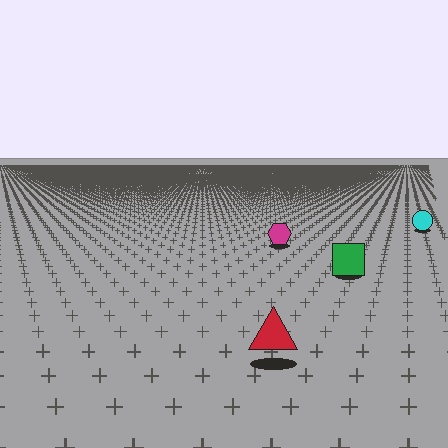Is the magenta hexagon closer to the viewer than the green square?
No. The green square is closer — you can tell from the texture gradient: the ground texture is coarser near it.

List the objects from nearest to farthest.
From nearest to farthest: the red triangle, the green square, the magenta hexagon, the cyan circle.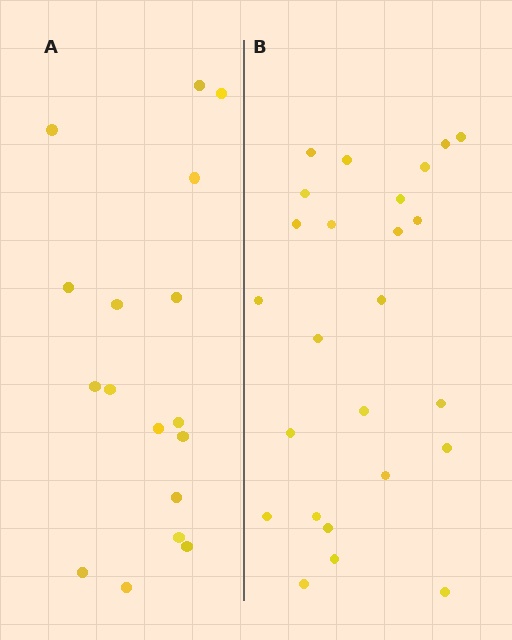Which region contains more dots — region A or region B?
Region B (the right region) has more dots.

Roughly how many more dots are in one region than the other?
Region B has roughly 8 or so more dots than region A.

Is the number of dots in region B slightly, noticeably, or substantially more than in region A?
Region B has substantially more. The ratio is roughly 1.5 to 1.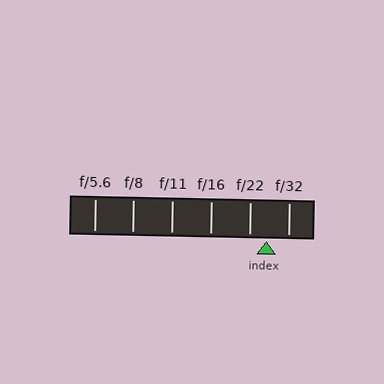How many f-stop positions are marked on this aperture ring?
There are 6 f-stop positions marked.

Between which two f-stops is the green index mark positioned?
The index mark is between f/22 and f/32.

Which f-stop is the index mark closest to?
The index mark is closest to f/22.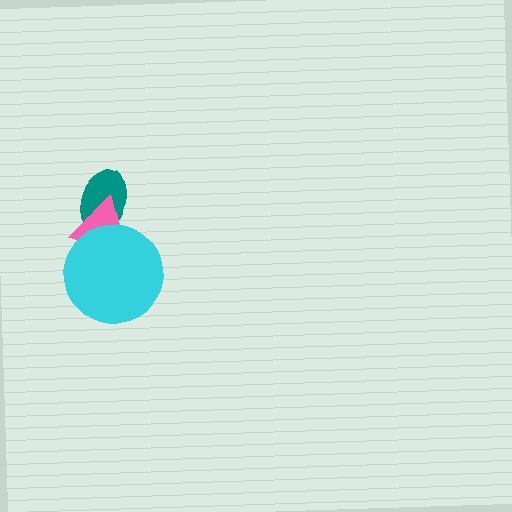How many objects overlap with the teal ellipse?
2 objects overlap with the teal ellipse.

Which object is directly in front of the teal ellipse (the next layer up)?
The pink triangle is directly in front of the teal ellipse.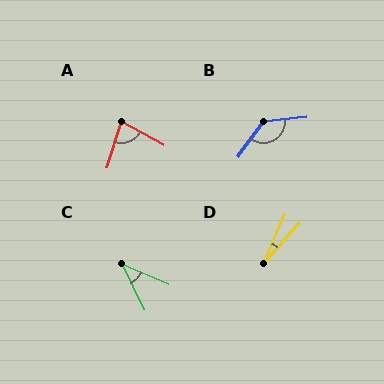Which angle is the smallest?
D, at approximately 18 degrees.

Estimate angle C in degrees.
Approximately 42 degrees.